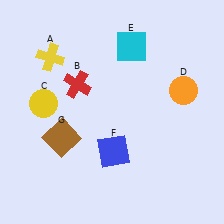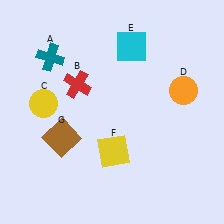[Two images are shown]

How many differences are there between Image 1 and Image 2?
There are 2 differences between the two images.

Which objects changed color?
A changed from yellow to teal. F changed from blue to yellow.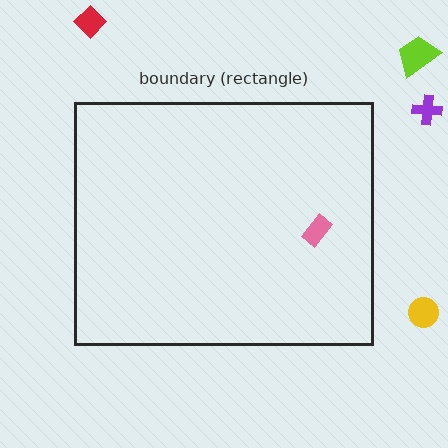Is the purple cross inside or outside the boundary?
Outside.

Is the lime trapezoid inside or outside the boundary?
Outside.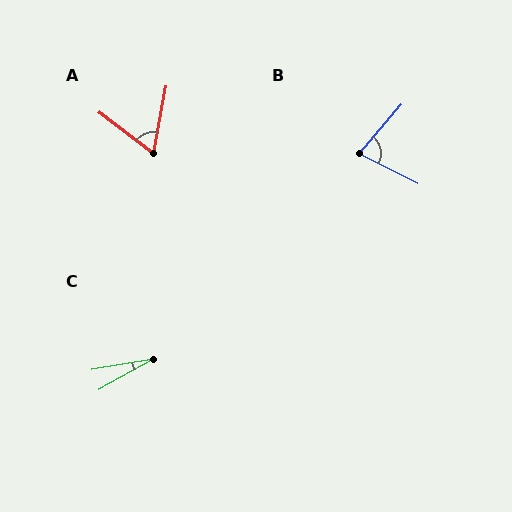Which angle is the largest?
B, at approximately 77 degrees.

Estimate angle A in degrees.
Approximately 63 degrees.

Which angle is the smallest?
C, at approximately 20 degrees.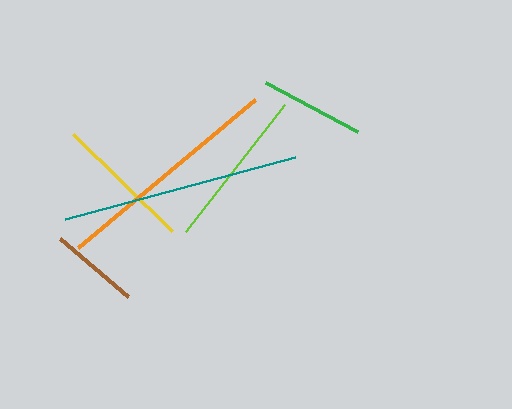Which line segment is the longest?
The teal line is the longest at approximately 239 pixels.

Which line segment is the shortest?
The brown line is the shortest at approximately 89 pixels.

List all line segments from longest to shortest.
From longest to shortest: teal, orange, lime, yellow, green, brown.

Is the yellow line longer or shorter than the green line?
The yellow line is longer than the green line.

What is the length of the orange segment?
The orange segment is approximately 230 pixels long.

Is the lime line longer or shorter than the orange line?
The orange line is longer than the lime line.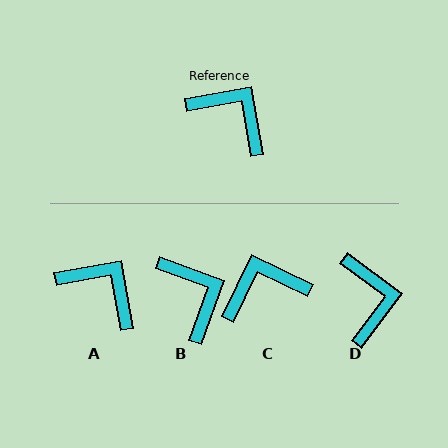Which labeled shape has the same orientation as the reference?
A.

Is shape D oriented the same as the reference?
No, it is off by about 46 degrees.